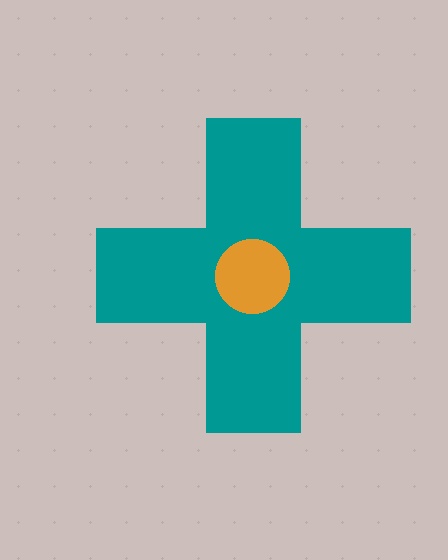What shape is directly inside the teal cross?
The orange circle.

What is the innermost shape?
The orange circle.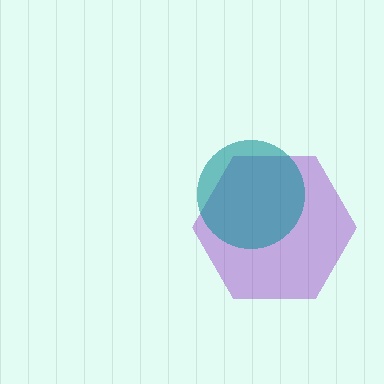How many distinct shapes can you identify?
There are 2 distinct shapes: a purple hexagon, a teal circle.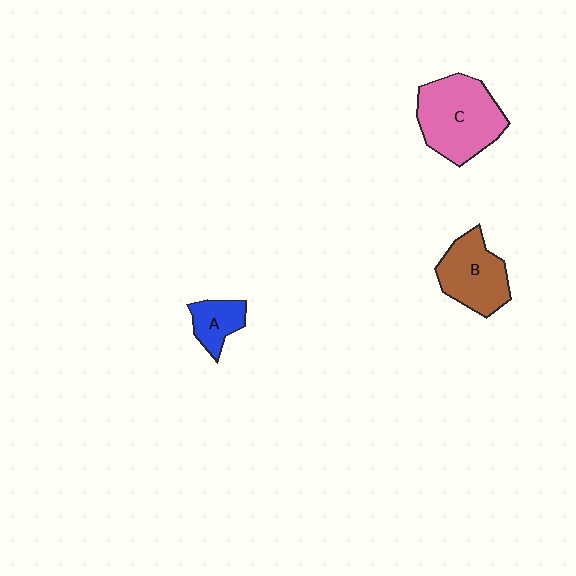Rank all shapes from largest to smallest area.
From largest to smallest: C (pink), B (brown), A (blue).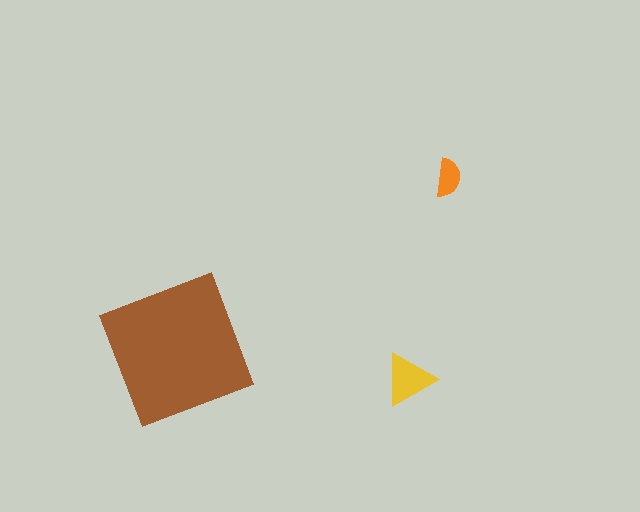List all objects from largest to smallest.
The brown square, the yellow triangle, the orange semicircle.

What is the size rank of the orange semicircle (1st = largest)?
3rd.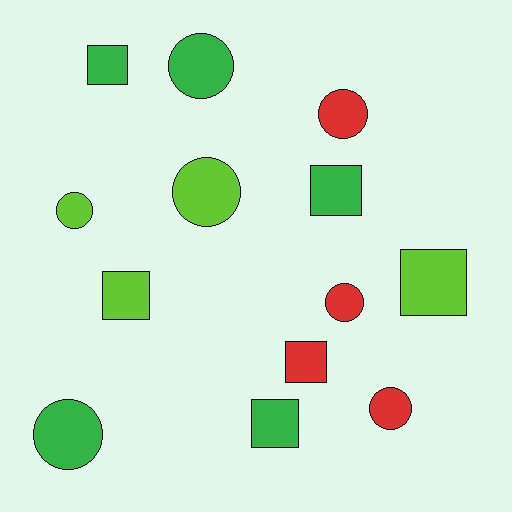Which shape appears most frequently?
Circle, with 7 objects.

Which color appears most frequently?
Green, with 5 objects.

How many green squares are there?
There are 3 green squares.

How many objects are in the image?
There are 13 objects.